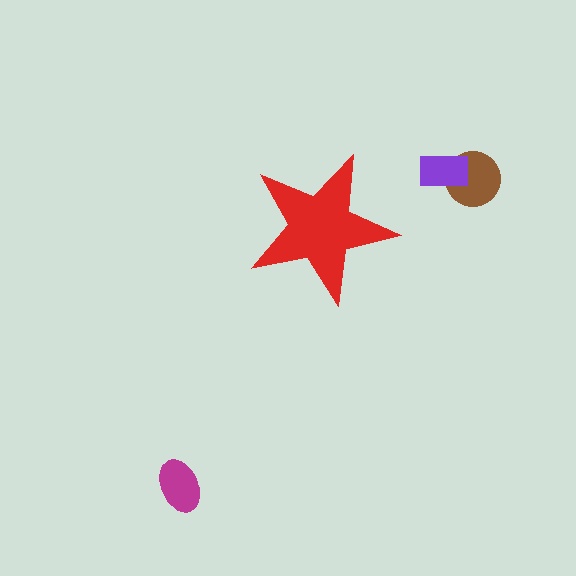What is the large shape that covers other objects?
A red star.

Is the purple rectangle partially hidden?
No, the purple rectangle is fully visible.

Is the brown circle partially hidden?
No, the brown circle is fully visible.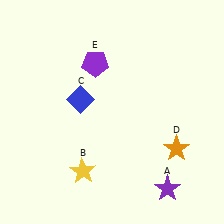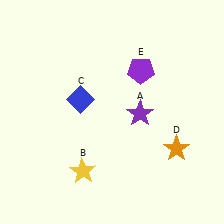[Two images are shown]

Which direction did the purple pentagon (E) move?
The purple pentagon (E) moved right.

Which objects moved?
The objects that moved are: the purple star (A), the purple pentagon (E).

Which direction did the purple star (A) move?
The purple star (A) moved up.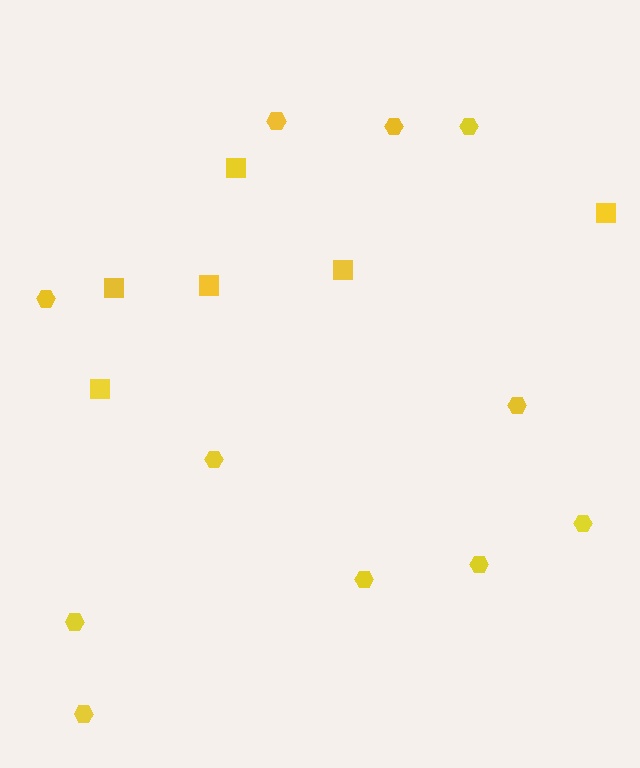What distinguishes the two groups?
There are 2 groups: one group of squares (6) and one group of hexagons (11).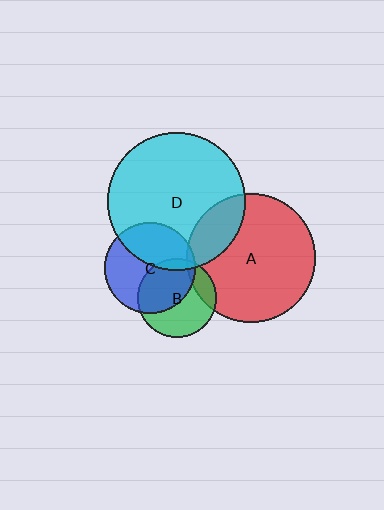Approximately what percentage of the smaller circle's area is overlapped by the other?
Approximately 5%.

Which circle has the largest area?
Circle D (cyan).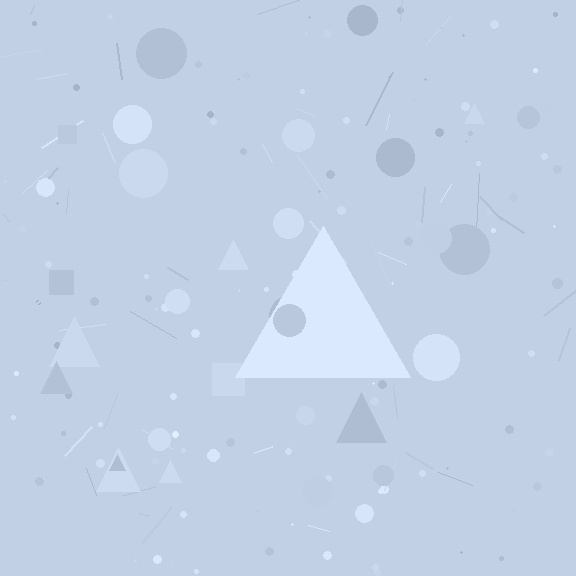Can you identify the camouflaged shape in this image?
The camouflaged shape is a triangle.